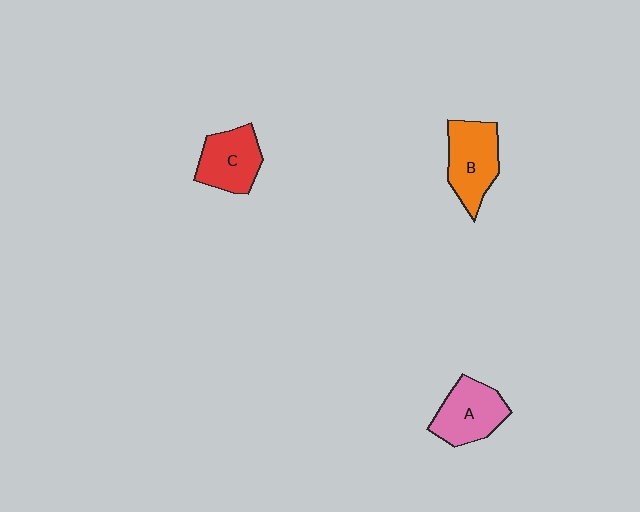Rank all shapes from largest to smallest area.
From largest to smallest: B (orange), A (pink), C (red).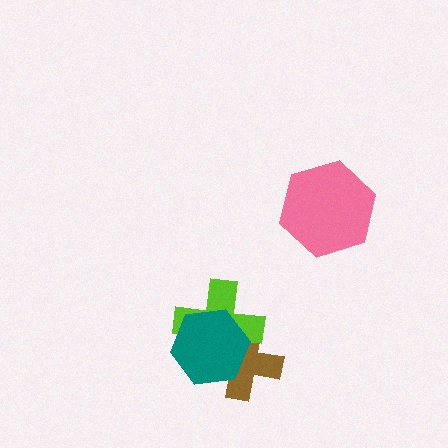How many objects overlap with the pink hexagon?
0 objects overlap with the pink hexagon.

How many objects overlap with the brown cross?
2 objects overlap with the brown cross.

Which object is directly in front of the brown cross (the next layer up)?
The lime cross is directly in front of the brown cross.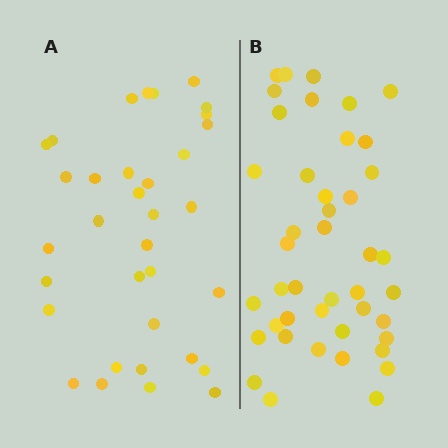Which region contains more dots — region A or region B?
Region B (the right region) has more dots.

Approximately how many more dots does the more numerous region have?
Region B has roughly 8 or so more dots than region A.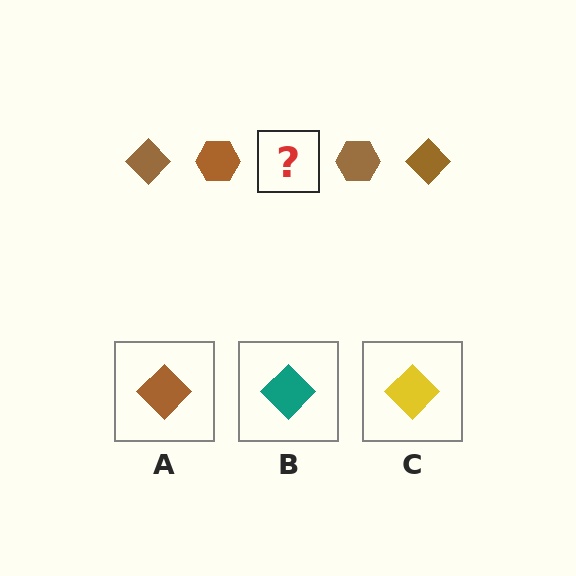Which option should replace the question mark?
Option A.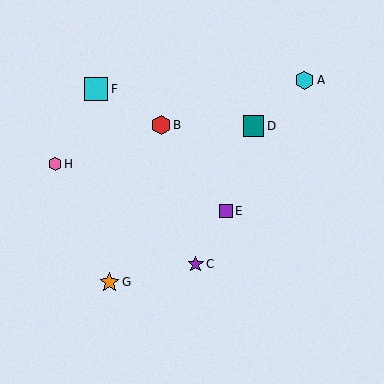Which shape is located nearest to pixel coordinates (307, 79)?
The cyan hexagon (labeled A) at (305, 80) is nearest to that location.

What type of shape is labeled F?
Shape F is a cyan square.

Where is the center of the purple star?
The center of the purple star is at (196, 264).